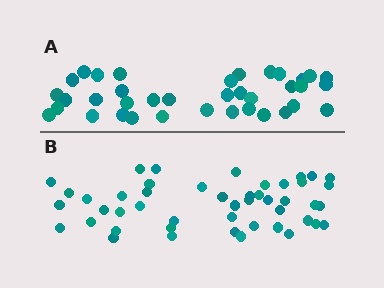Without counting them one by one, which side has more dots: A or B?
Region B (the bottom region) has more dots.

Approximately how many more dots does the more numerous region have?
Region B has roughly 10 or so more dots than region A.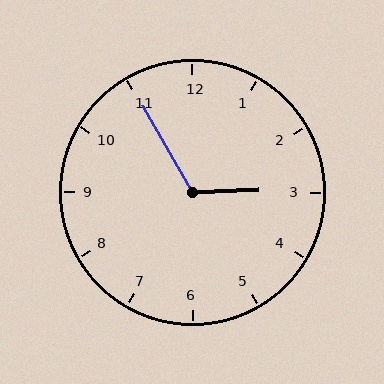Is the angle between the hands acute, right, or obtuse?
It is obtuse.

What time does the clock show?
2:55.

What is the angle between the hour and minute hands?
Approximately 118 degrees.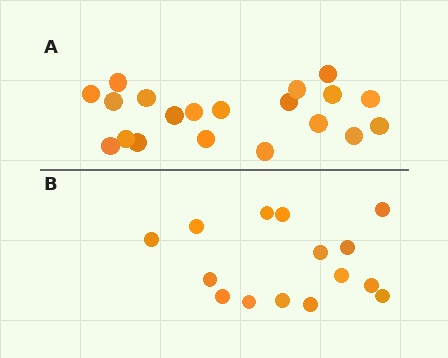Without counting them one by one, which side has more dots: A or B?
Region A (the top region) has more dots.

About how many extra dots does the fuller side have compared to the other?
Region A has about 5 more dots than region B.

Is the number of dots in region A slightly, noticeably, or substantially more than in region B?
Region A has noticeably more, but not dramatically so. The ratio is roughly 1.3 to 1.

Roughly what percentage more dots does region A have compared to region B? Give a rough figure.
About 35% more.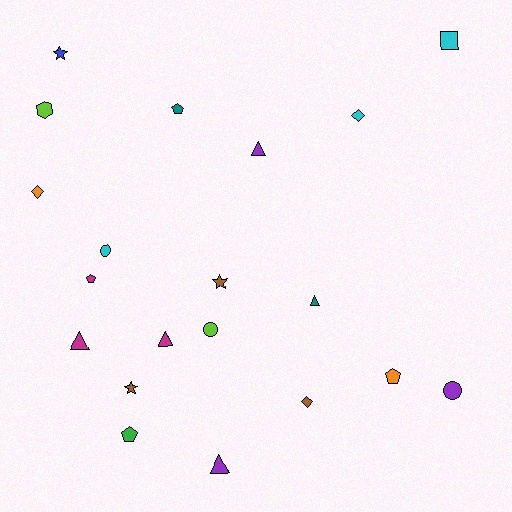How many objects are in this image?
There are 20 objects.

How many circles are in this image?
There are 3 circles.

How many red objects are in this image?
There are no red objects.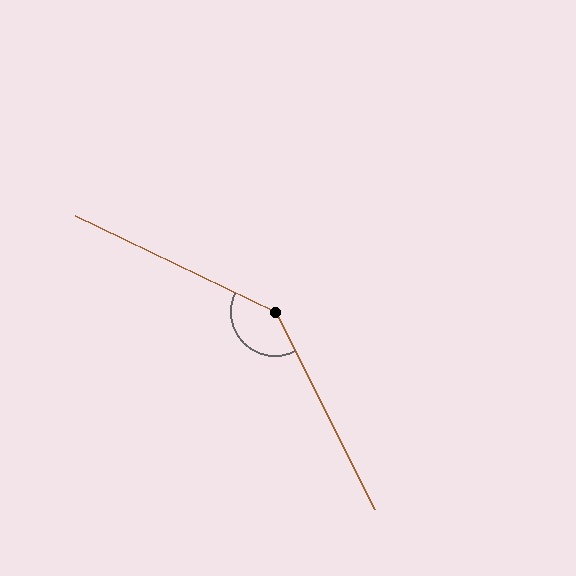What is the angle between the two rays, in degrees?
Approximately 142 degrees.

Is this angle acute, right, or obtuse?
It is obtuse.